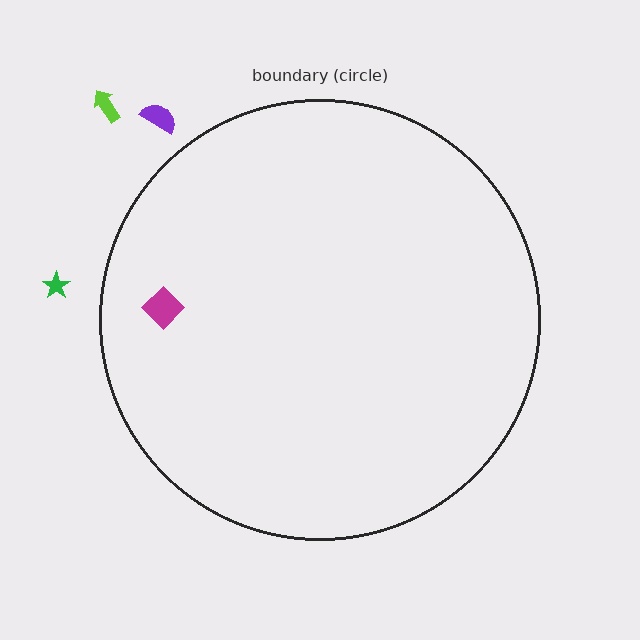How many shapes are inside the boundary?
1 inside, 3 outside.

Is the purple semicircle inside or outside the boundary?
Outside.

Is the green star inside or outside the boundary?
Outside.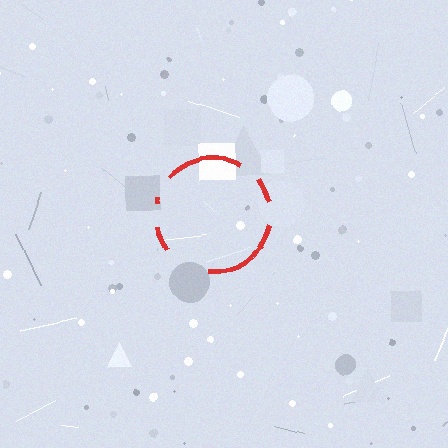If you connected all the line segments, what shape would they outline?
They would outline a circle.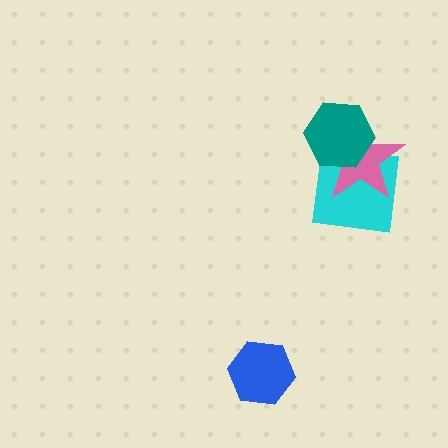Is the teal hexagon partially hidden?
No, no other shape covers it.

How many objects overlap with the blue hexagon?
0 objects overlap with the blue hexagon.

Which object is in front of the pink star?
The teal hexagon is in front of the pink star.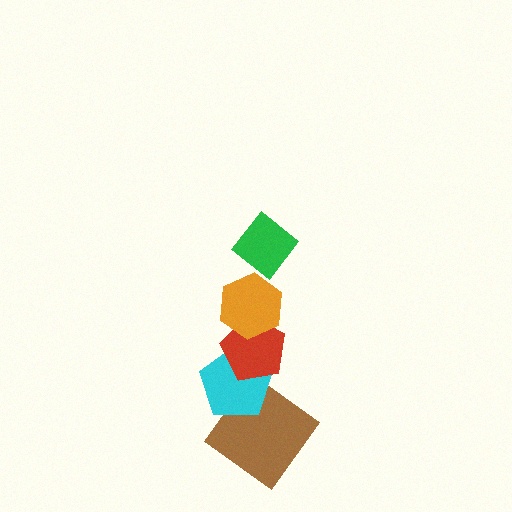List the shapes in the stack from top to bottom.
From top to bottom: the green diamond, the orange hexagon, the red pentagon, the cyan pentagon, the brown diamond.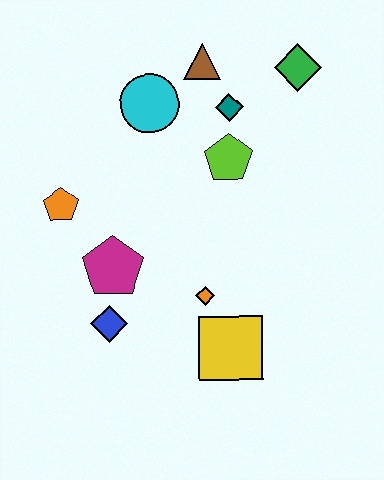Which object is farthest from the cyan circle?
The yellow square is farthest from the cyan circle.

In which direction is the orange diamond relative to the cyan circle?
The orange diamond is below the cyan circle.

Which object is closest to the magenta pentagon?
The blue diamond is closest to the magenta pentagon.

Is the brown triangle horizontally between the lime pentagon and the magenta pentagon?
Yes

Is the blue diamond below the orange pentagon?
Yes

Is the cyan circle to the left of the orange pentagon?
No